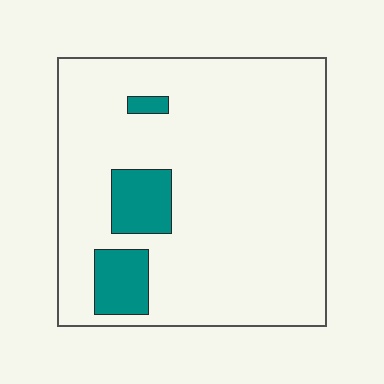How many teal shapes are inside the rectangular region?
3.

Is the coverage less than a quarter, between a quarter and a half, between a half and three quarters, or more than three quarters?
Less than a quarter.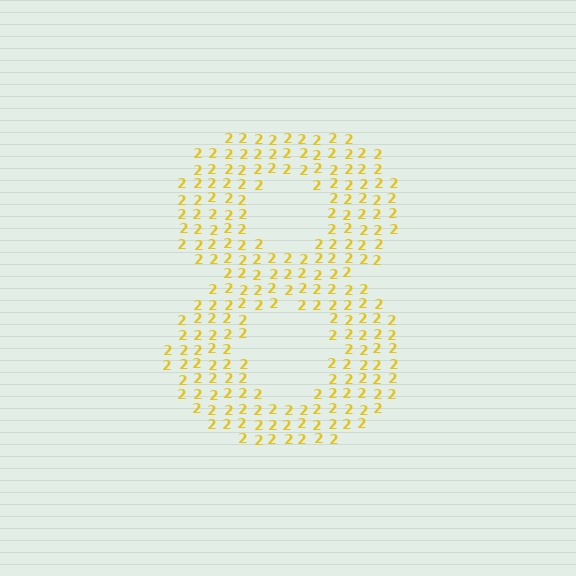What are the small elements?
The small elements are digit 2's.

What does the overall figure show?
The overall figure shows the digit 8.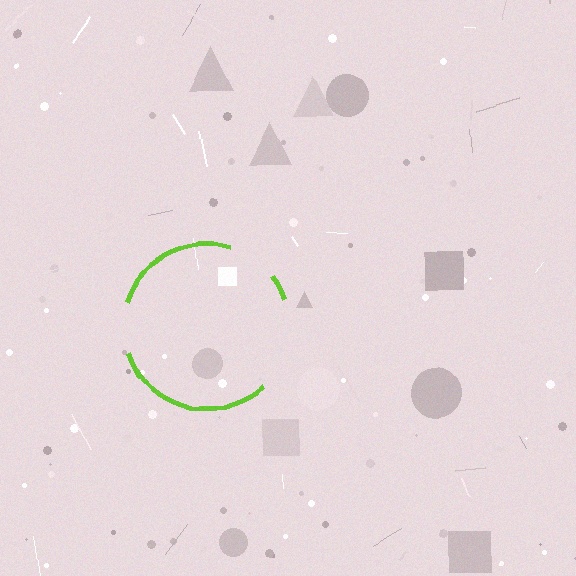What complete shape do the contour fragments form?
The contour fragments form a circle.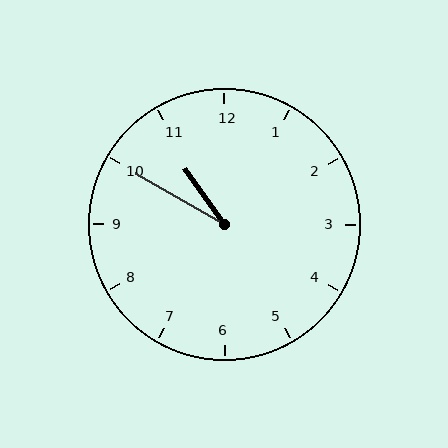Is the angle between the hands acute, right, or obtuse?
It is acute.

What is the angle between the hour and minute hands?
Approximately 25 degrees.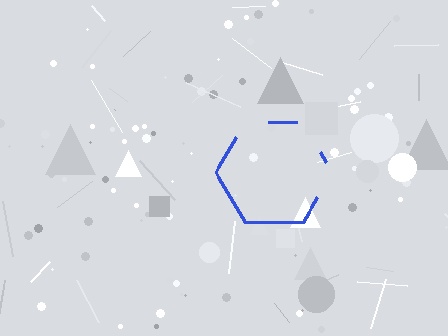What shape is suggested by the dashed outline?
The dashed outline suggests a hexagon.